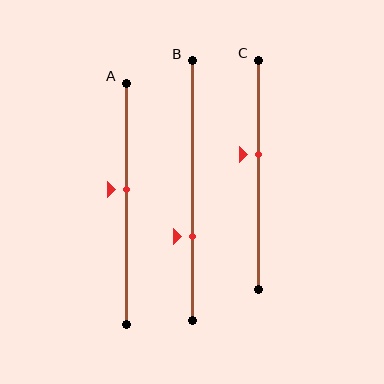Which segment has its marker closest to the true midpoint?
Segment A has its marker closest to the true midpoint.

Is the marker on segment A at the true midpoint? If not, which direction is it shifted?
No, the marker on segment A is shifted upward by about 6% of the segment length.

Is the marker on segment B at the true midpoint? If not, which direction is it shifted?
No, the marker on segment B is shifted downward by about 18% of the segment length.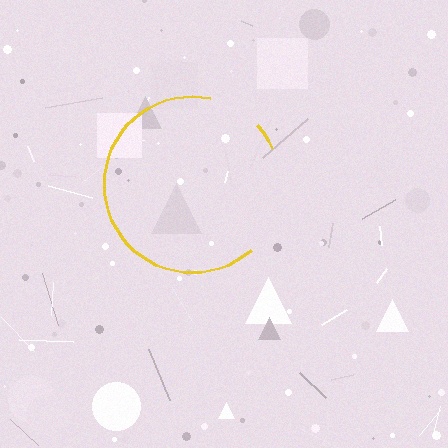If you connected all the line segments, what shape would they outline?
They would outline a circle.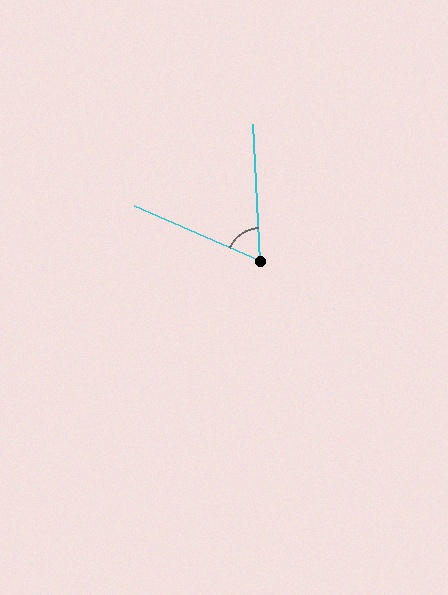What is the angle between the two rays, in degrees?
Approximately 64 degrees.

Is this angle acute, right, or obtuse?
It is acute.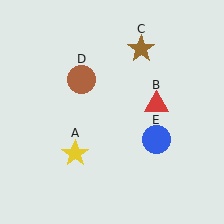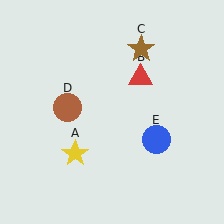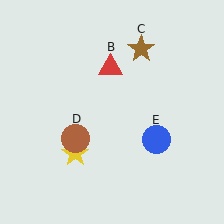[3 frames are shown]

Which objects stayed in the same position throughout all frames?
Yellow star (object A) and brown star (object C) and blue circle (object E) remained stationary.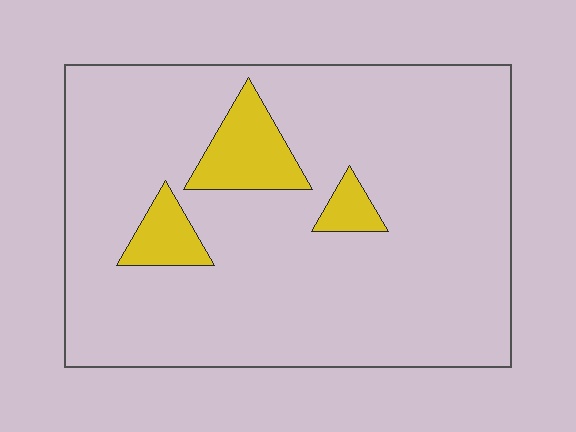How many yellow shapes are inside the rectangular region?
3.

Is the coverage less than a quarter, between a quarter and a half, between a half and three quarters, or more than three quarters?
Less than a quarter.